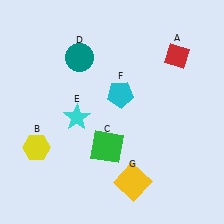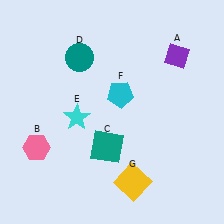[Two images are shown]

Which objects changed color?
A changed from red to purple. B changed from yellow to pink. C changed from green to teal.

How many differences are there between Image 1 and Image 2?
There are 3 differences between the two images.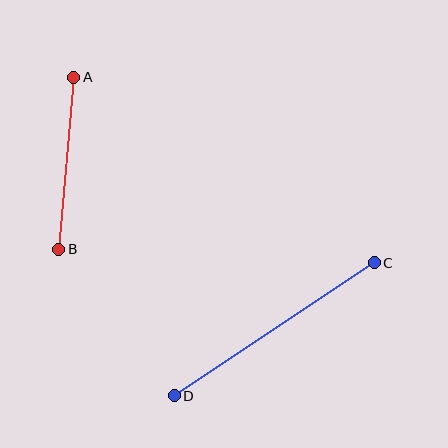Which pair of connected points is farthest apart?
Points C and D are farthest apart.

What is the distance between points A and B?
The distance is approximately 173 pixels.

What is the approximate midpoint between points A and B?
The midpoint is at approximately (66, 163) pixels.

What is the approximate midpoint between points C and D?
The midpoint is at approximately (274, 329) pixels.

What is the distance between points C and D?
The distance is approximately 240 pixels.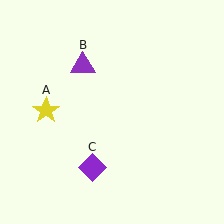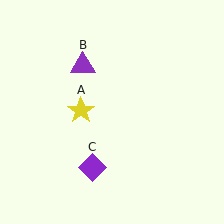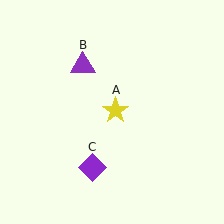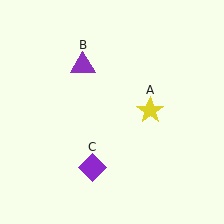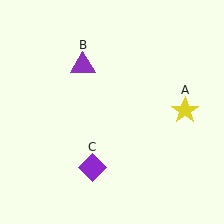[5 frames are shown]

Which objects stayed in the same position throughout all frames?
Purple triangle (object B) and purple diamond (object C) remained stationary.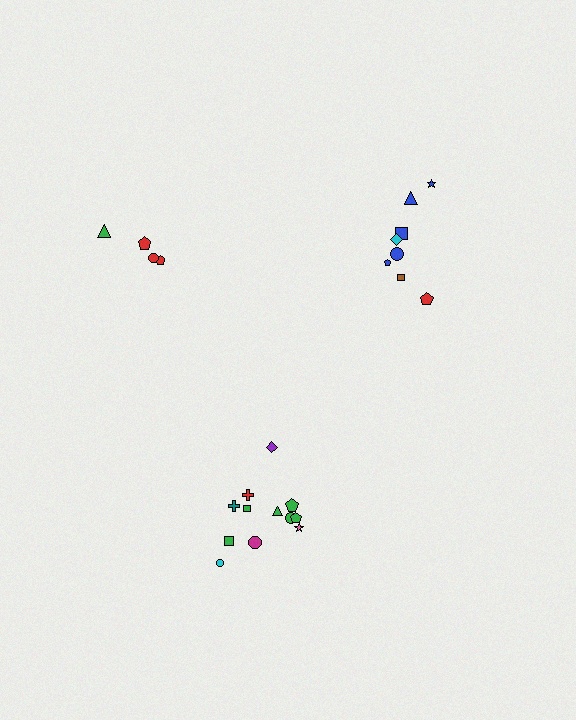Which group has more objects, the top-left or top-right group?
The top-right group.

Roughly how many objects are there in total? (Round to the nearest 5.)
Roughly 25 objects in total.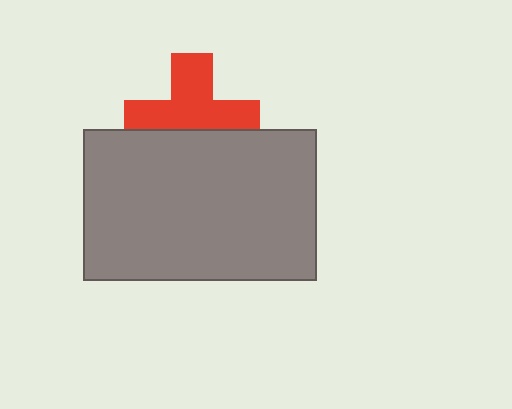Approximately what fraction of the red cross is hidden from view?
Roughly 38% of the red cross is hidden behind the gray rectangle.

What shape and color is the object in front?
The object in front is a gray rectangle.